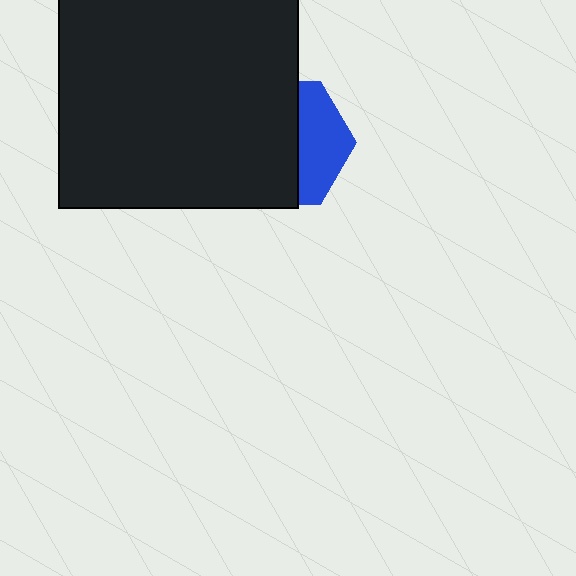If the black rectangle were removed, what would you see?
You would see the complete blue hexagon.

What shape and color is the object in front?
The object in front is a black rectangle.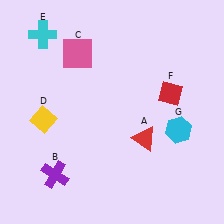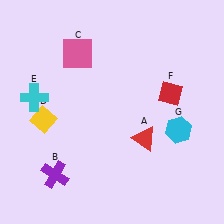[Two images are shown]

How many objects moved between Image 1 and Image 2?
1 object moved between the two images.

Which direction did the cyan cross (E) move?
The cyan cross (E) moved down.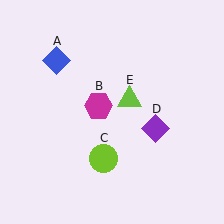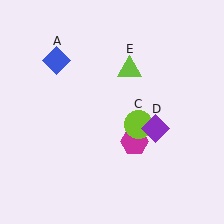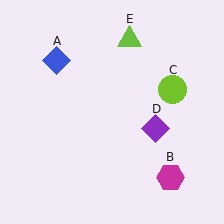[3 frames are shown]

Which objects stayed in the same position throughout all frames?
Blue diamond (object A) and purple diamond (object D) remained stationary.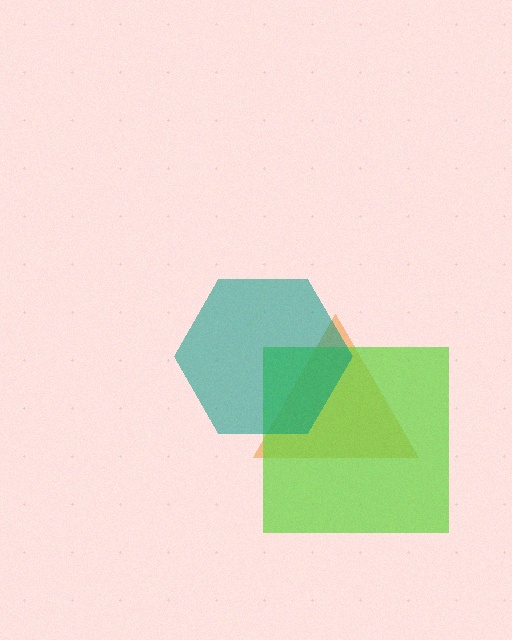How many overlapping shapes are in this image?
There are 3 overlapping shapes in the image.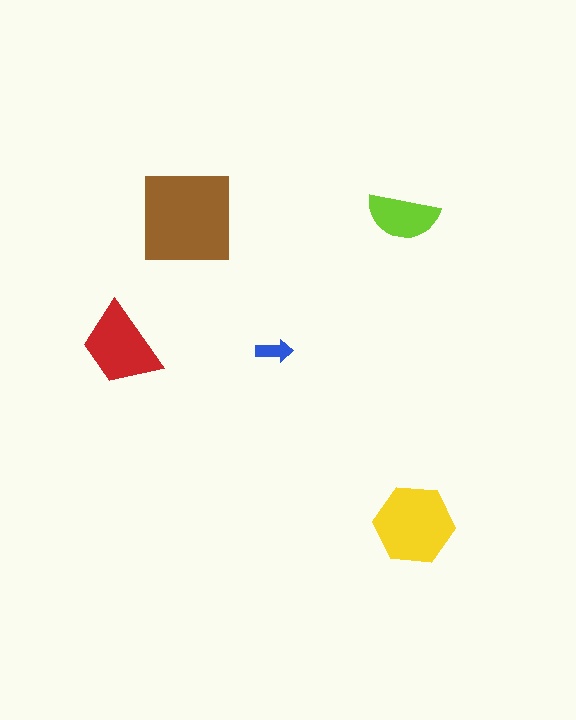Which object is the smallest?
The blue arrow.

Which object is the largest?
The brown square.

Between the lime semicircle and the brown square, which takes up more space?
The brown square.